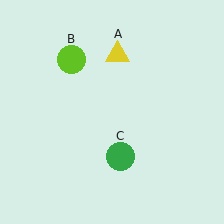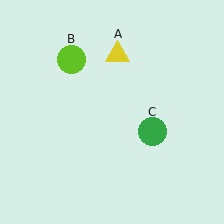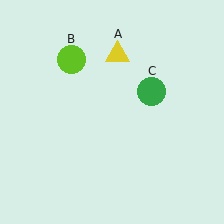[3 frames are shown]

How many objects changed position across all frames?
1 object changed position: green circle (object C).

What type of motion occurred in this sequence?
The green circle (object C) rotated counterclockwise around the center of the scene.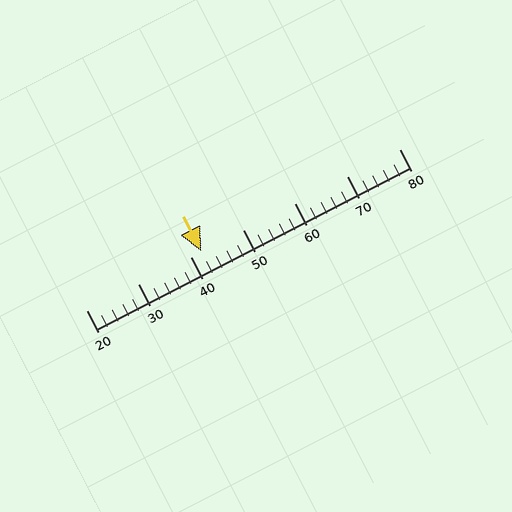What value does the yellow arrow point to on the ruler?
The yellow arrow points to approximately 42.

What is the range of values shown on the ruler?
The ruler shows values from 20 to 80.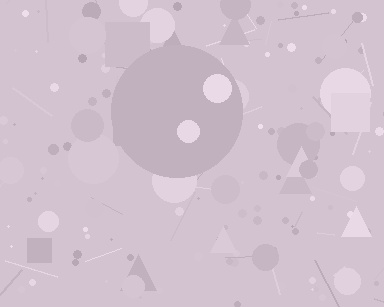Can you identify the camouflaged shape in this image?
The camouflaged shape is a circle.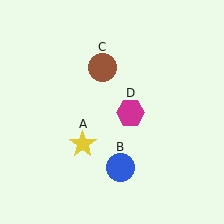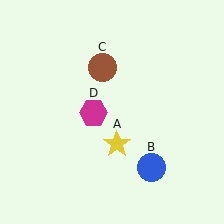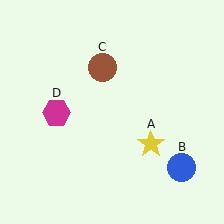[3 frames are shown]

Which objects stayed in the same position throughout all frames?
Brown circle (object C) remained stationary.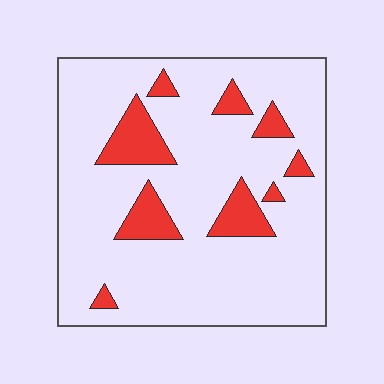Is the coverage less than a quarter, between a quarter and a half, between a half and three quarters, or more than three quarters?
Less than a quarter.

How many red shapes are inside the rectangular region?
9.